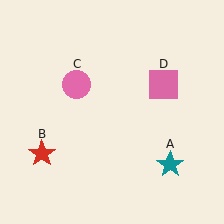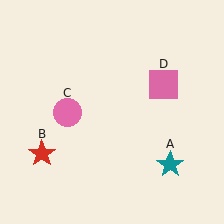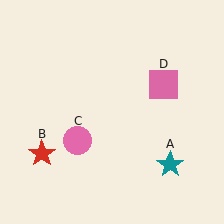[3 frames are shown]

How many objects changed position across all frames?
1 object changed position: pink circle (object C).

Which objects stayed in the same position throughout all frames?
Teal star (object A) and red star (object B) and pink square (object D) remained stationary.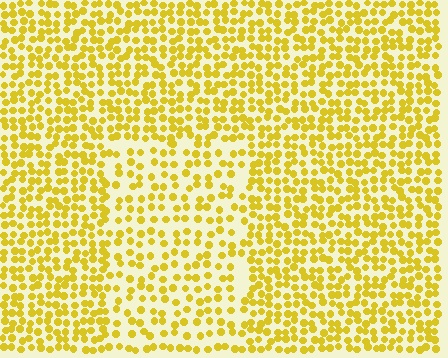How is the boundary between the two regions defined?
The boundary is defined by a change in element density (approximately 1.6x ratio). All elements are the same color, size, and shape.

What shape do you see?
I see a rectangle.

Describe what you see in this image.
The image contains small yellow elements arranged at two different densities. A rectangle-shaped region is visible where the elements are less densely packed than the surrounding area.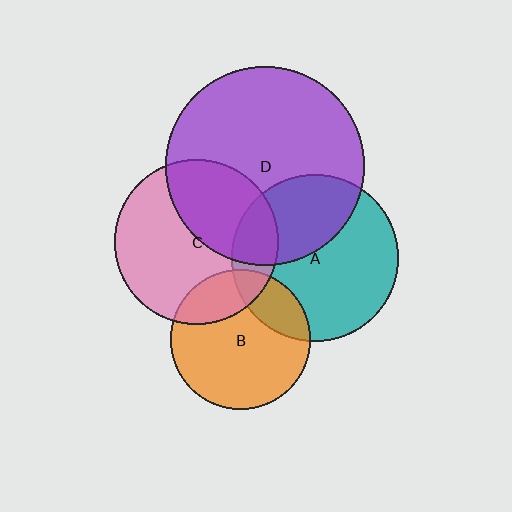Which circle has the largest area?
Circle D (purple).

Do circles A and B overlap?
Yes.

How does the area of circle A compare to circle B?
Approximately 1.4 times.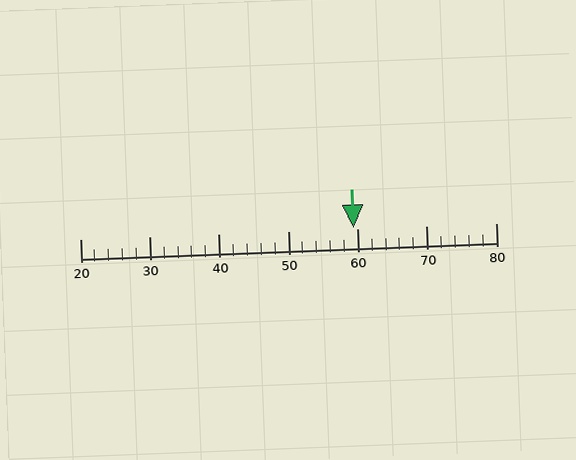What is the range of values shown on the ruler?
The ruler shows values from 20 to 80.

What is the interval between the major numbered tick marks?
The major tick marks are spaced 10 units apart.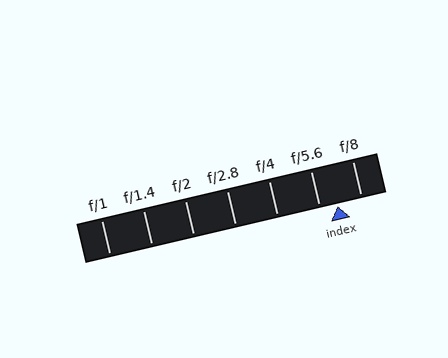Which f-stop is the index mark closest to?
The index mark is closest to f/5.6.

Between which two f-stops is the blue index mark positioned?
The index mark is between f/5.6 and f/8.